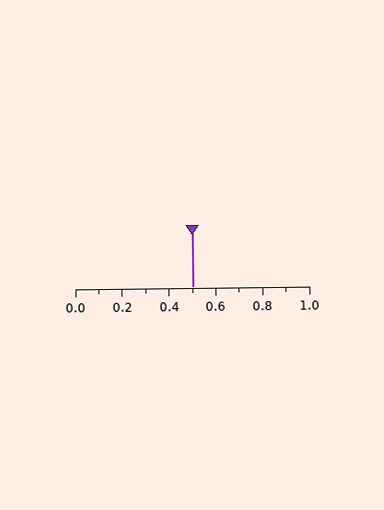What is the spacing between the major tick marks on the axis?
The major ticks are spaced 0.2 apart.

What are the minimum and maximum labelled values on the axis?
The axis runs from 0.0 to 1.0.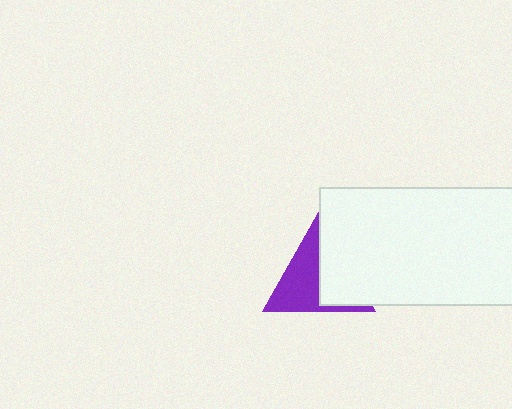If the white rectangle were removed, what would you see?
You would see the complete purple triangle.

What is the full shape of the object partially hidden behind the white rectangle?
The partially hidden object is a purple triangle.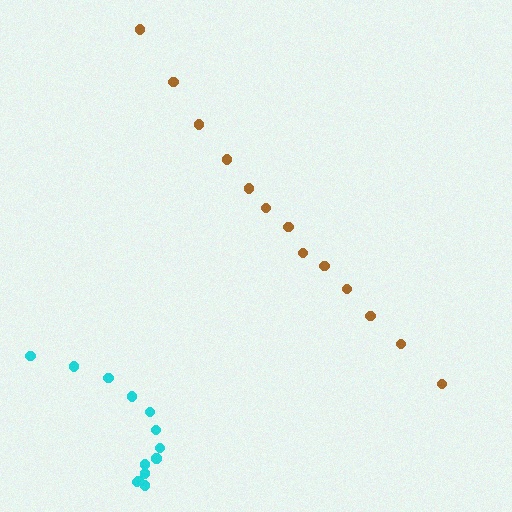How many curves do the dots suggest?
There are 2 distinct paths.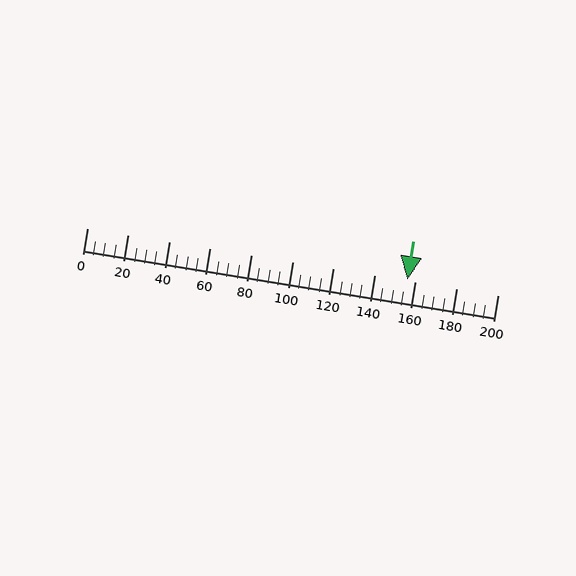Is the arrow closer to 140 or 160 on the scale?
The arrow is closer to 160.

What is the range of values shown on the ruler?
The ruler shows values from 0 to 200.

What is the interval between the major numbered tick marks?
The major tick marks are spaced 20 units apart.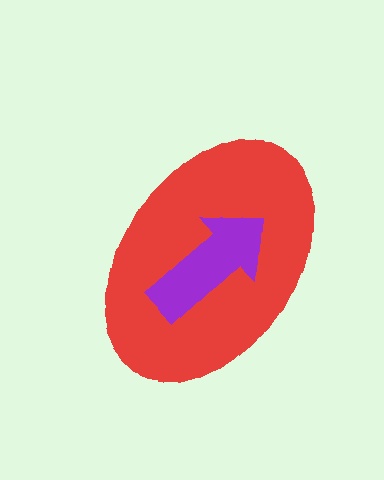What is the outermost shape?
The red ellipse.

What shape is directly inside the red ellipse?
The purple arrow.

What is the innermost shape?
The purple arrow.